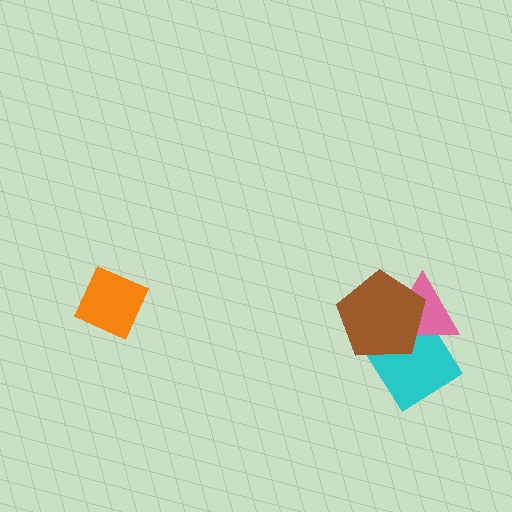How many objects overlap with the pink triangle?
2 objects overlap with the pink triangle.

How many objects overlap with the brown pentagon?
2 objects overlap with the brown pentagon.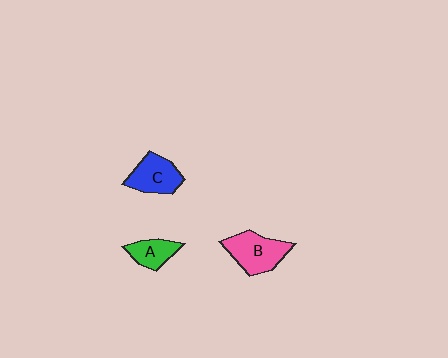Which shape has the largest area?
Shape B (pink).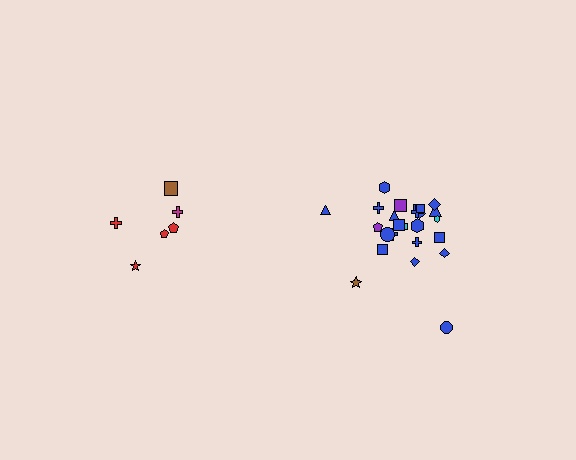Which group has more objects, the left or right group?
The right group.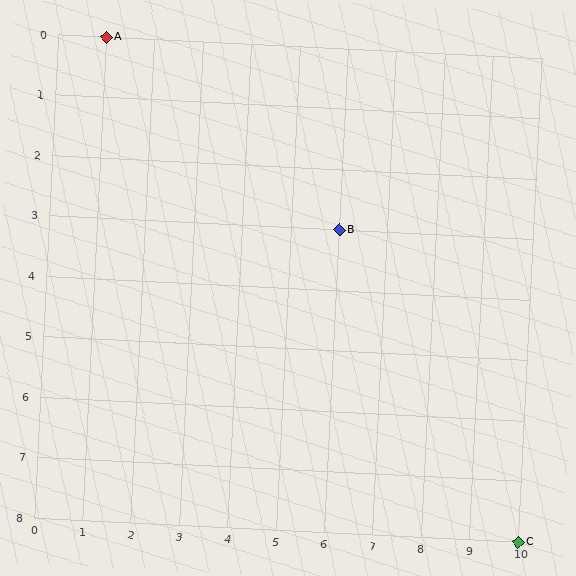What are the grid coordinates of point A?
Point A is at grid coordinates (1, 0).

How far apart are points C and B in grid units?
Points C and B are 4 columns and 5 rows apart (about 6.4 grid units diagonally).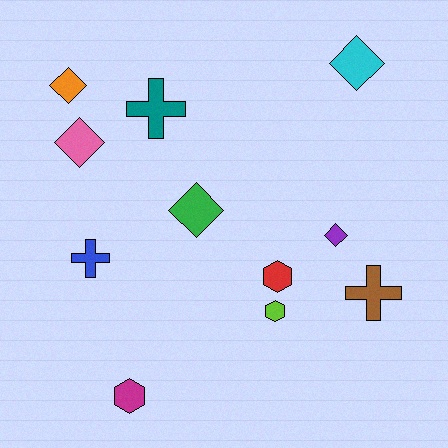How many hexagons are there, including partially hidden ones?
There are 3 hexagons.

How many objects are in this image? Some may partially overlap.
There are 11 objects.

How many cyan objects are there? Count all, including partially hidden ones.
There is 1 cyan object.